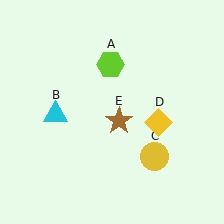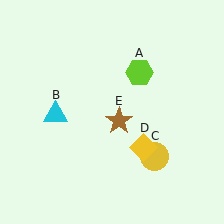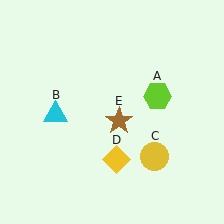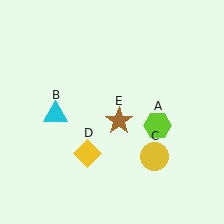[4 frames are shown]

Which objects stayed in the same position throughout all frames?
Cyan triangle (object B) and yellow circle (object C) and brown star (object E) remained stationary.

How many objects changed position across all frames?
2 objects changed position: lime hexagon (object A), yellow diamond (object D).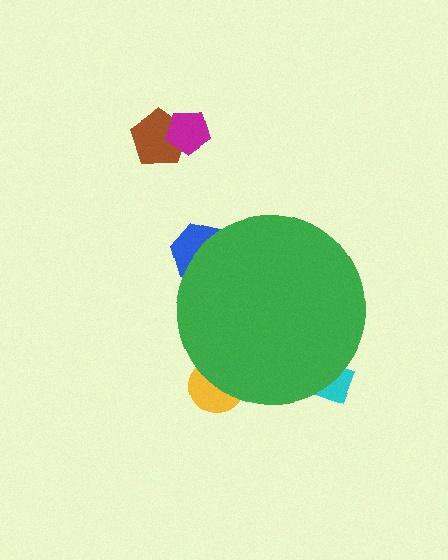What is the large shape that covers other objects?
A green circle.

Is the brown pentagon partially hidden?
No, the brown pentagon is fully visible.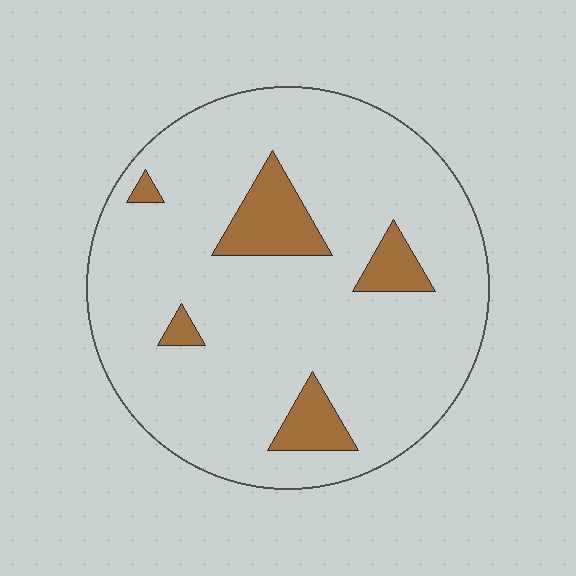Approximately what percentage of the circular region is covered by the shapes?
Approximately 10%.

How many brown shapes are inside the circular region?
5.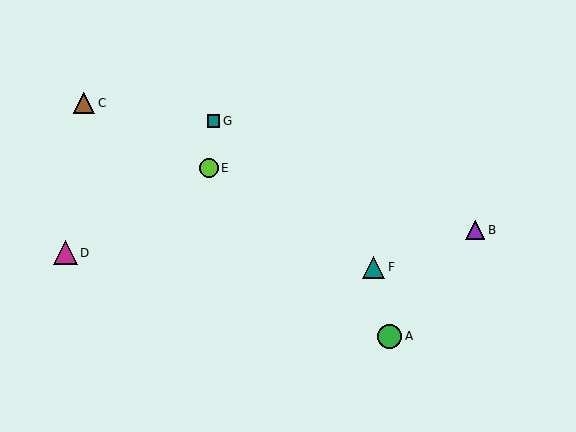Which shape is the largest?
The green circle (labeled A) is the largest.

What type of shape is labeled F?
Shape F is a teal triangle.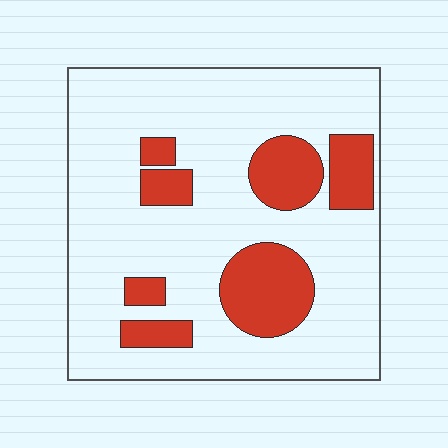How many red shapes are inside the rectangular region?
7.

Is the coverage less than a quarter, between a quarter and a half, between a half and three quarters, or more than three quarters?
Less than a quarter.